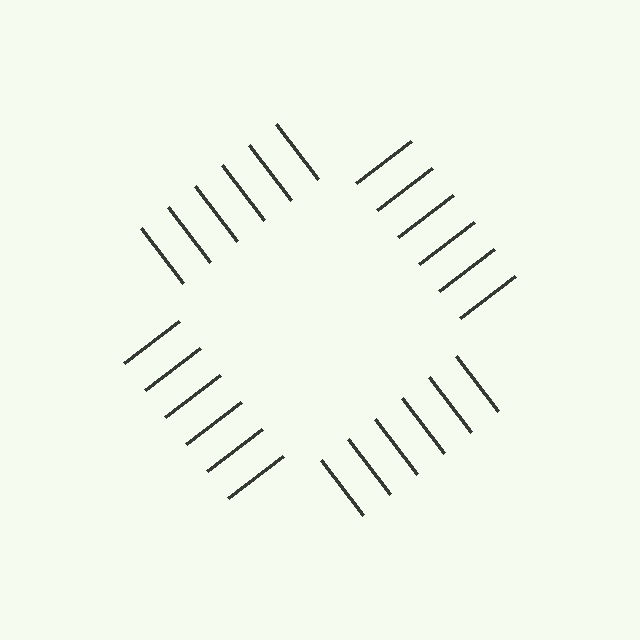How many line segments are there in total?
24 — 6 along each of the 4 edges.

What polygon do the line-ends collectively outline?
An illusory square — the line segments terminate on its edges but no continuous stroke is drawn.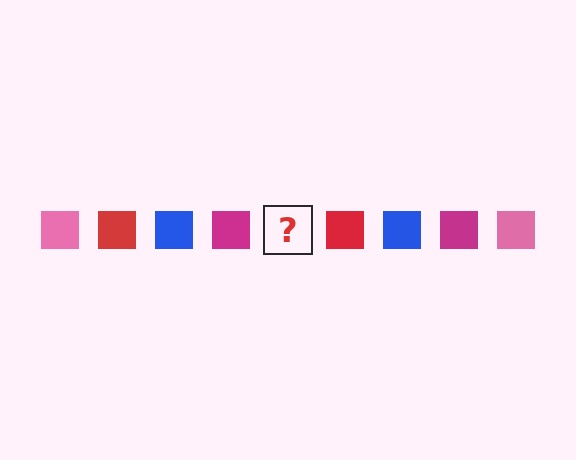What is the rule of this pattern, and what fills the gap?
The rule is that the pattern cycles through pink, red, blue, magenta squares. The gap should be filled with a pink square.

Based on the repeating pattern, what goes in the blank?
The blank should be a pink square.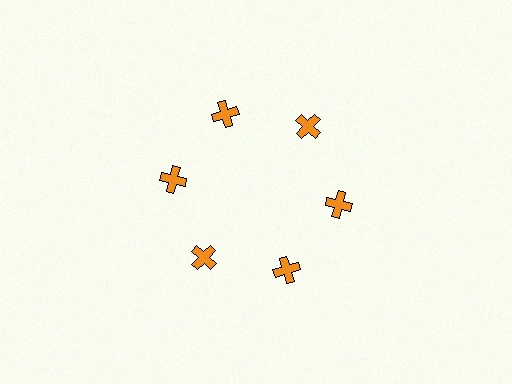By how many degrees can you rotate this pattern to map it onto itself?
The pattern maps onto itself every 60 degrees of rotation.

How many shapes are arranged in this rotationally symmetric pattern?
There are 6 shapes, arranged in 6 groups of 1.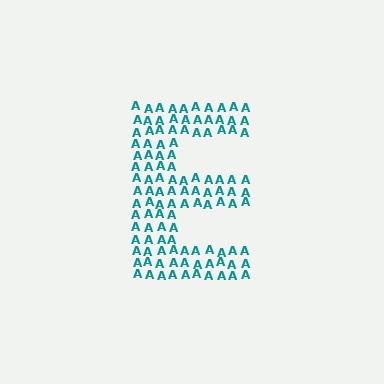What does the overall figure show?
The overall figure shows the letter E.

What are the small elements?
The small elements are letter A's.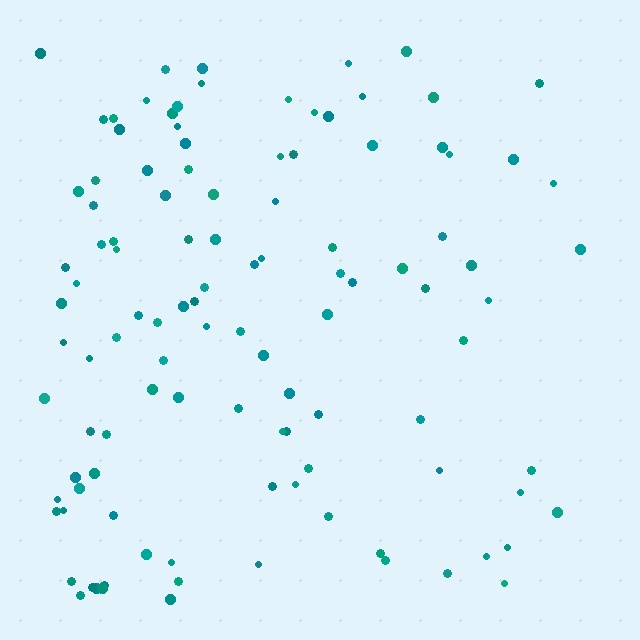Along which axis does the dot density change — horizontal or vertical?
Horizontal.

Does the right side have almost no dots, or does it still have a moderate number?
Still a moderate number, just noticeably fewer than the left.